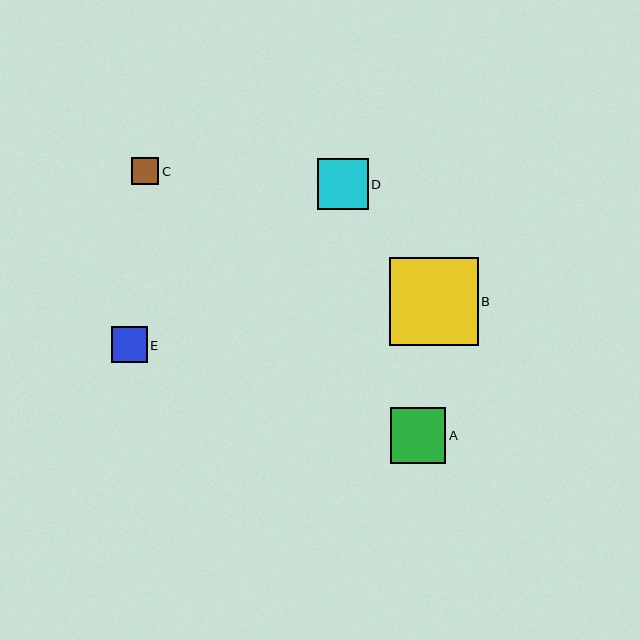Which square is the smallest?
Square C is the smallest with a size of approximately 27 pixels.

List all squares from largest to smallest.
From largest to smallest: B, A, D, E, C.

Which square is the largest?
Square B is the largest with a size of approximately 88 pixels.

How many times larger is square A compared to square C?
Square A is approximately 2.0 times the size of square C.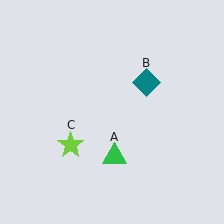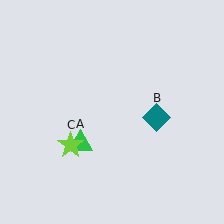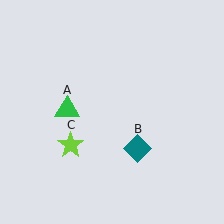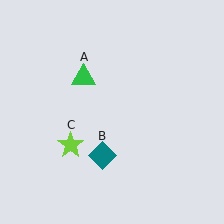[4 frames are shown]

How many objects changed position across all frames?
2 objects changed position: green triangle (object A), teal diamond (object B).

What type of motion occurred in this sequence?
The green triangle (object A), teal diamond (object B) rotated clockwise around the center of the scene.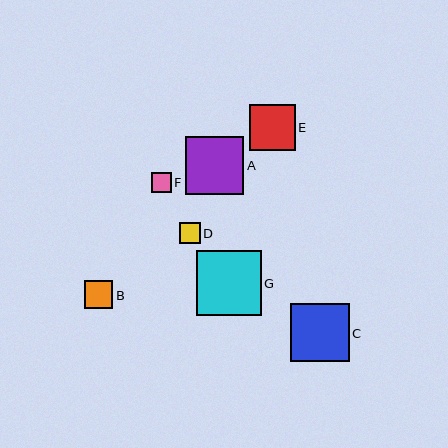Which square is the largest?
Square G is the largest with a size of approximately 64 pixels.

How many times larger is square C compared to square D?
Square C is approximately 2.8 times the size of square D.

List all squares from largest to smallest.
From largest to smallest: G, C, A, E, B, D, F.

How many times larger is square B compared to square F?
Square B is approximately 1.4 times the size of square F.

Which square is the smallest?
Square F is the smallest with a size of approximately 20 pixels.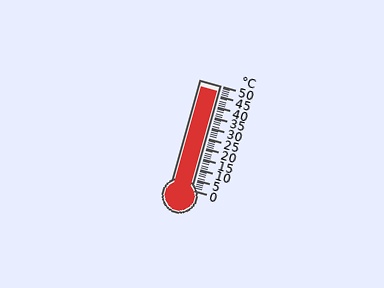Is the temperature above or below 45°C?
The temperature is above 45°C.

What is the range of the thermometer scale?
The thermometer scale ranges from 0°C to 50°C.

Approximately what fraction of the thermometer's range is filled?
The thermometer is filled to approximately 95% of its range.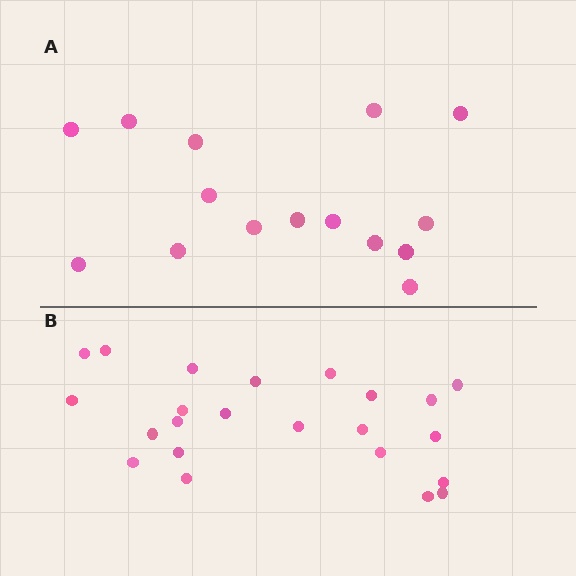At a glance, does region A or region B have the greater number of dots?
Region B (the bottom region) has more dots.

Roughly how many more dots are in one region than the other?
Region B has roughly 8 or so more dots than region A.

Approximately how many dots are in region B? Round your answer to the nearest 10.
About 20 dots. (The exact count is 23, which rounds to 20.)